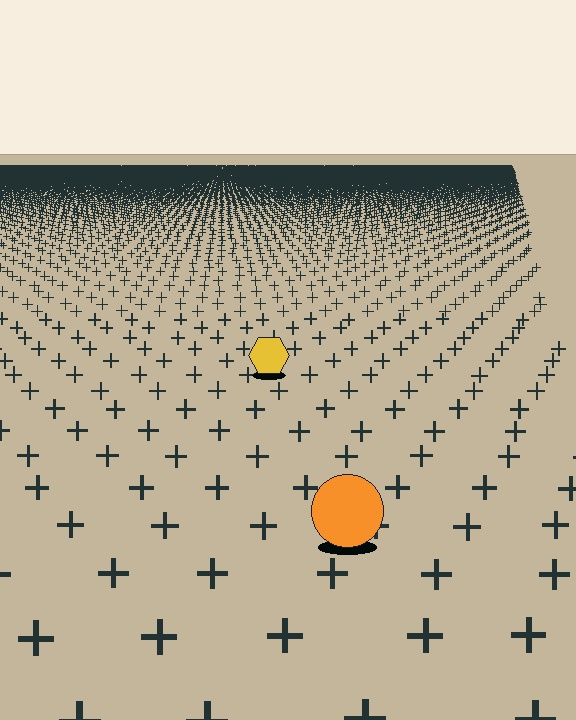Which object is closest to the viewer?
The orange circle is closest. The texture marks near it are larger and more spread out.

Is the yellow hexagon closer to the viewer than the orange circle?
No. The orange circle is closer — you can tell from the texture gradient: the ground texture is coarser near it.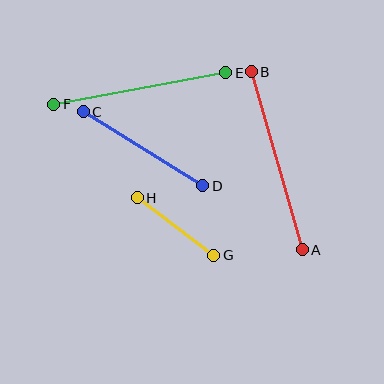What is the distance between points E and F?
The distance is approximately 175 pixels.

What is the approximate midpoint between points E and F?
The midpoint is at approximately (140, 88) pixels.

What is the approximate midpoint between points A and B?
The midpoint is at approximately (277, 161) pixels.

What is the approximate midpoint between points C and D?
The midpoint is at approximately (143, 149) pixels.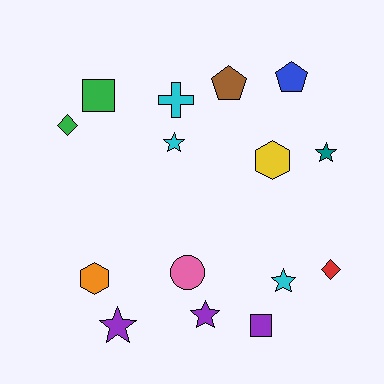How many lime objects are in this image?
There are no lime objects.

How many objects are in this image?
There are 15 objects.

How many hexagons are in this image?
There are 2 hexagons.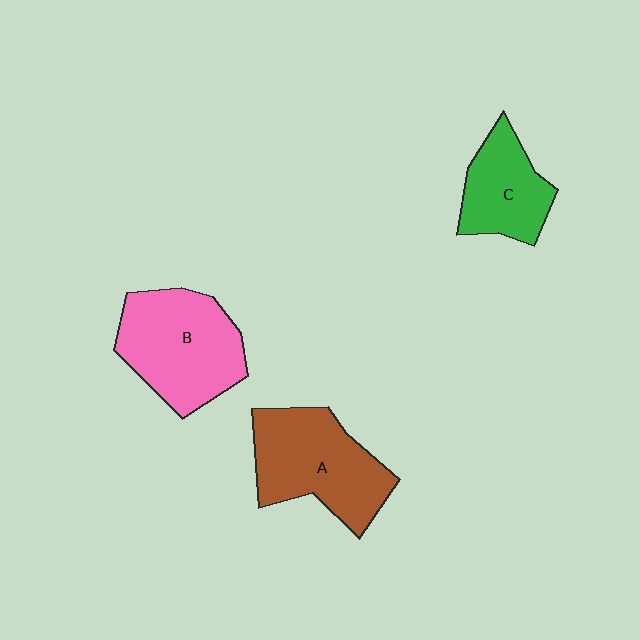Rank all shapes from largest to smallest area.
From largest to smallest: B (pink), A (brown), C (green).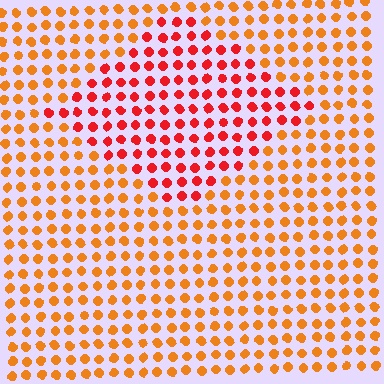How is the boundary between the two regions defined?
The boundary is defined purely by a slight shift in hue (about 33 degrees). Spacing, size, and orientation are identical on both sides.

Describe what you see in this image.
The image is filled with small orange elements in a uniform arrangement. A diamond-shaped region is visible where the elements are tinted to a slightly different hue, forming a subtle color boundary.